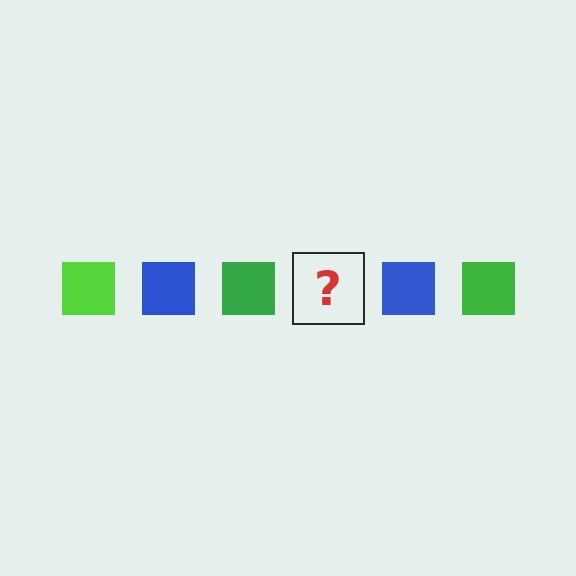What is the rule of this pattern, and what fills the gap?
The rule is that the pattern cycles through lime, blue, green squares. The gap should be filled with a lime square.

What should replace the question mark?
The question mark should be replaced with a lime square.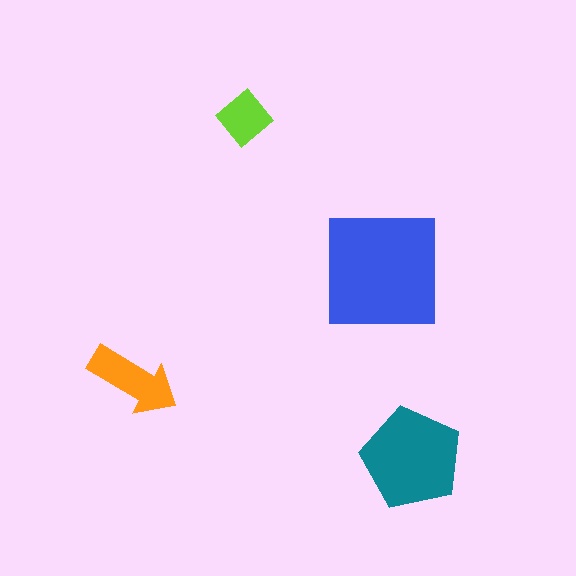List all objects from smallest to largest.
The lime diamond, the orange arrow, the teal pentagon, the blue square.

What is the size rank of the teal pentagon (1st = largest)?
2nd.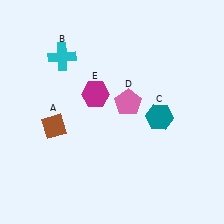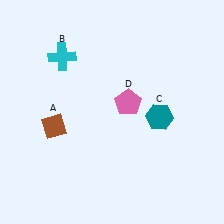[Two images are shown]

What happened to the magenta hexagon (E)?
The magenta hexagon (E) was removed in Image 2. It was in the top-left area of Image 1.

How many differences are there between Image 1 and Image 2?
There is 1 difference between the two images.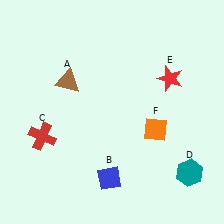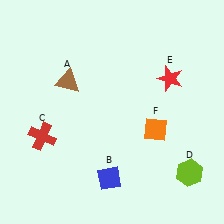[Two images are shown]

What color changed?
The hexagon (D) changed from teal in Image 1 to lime in Image 2.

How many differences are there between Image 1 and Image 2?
There is 1 difference between the two images.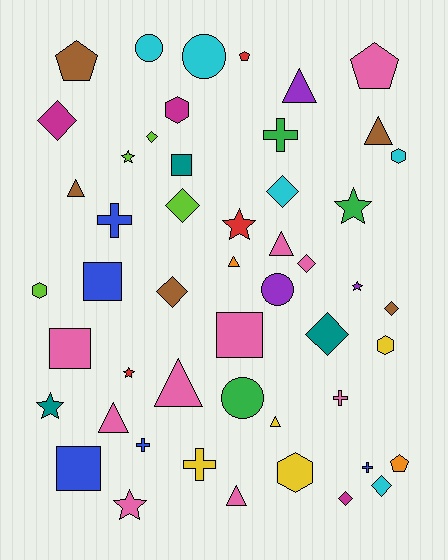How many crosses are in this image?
There are 6 crosses.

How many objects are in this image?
There are 50 objects.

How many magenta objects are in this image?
There are 3 magenta objects.